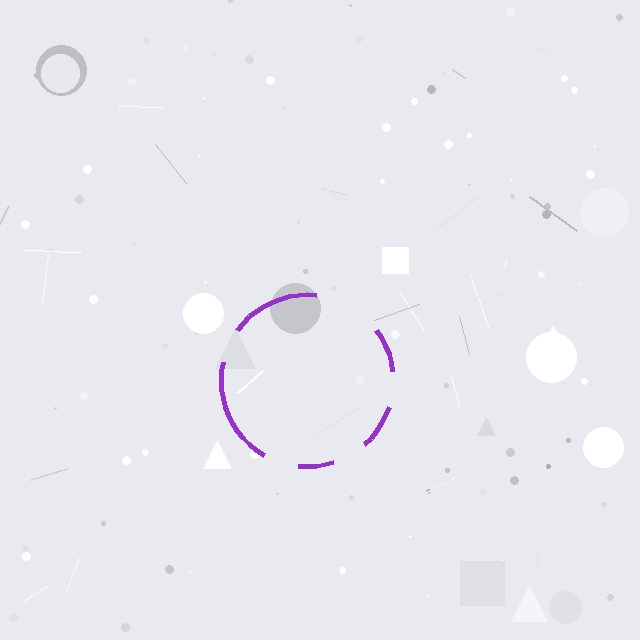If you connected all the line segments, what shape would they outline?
They would outline a circle.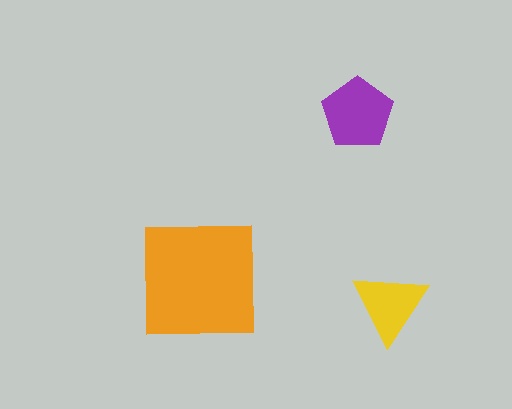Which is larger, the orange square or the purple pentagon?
The orange square.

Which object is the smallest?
The yellow triangle.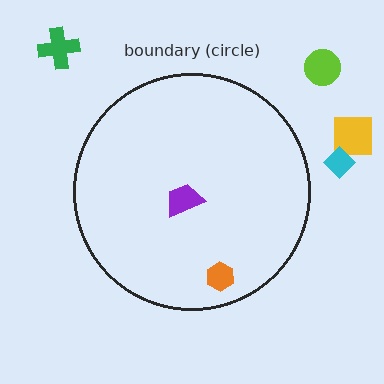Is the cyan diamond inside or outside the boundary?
Outside.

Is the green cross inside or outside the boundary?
Outside.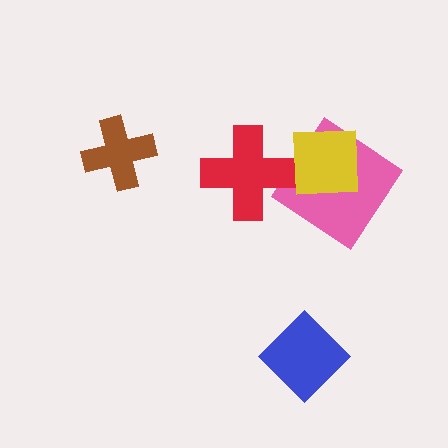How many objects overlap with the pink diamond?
1 object overlaps with the pink diamond.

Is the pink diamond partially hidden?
Yes, it is partially covered by another shape.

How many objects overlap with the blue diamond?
0 objects overlap with the blue diamond.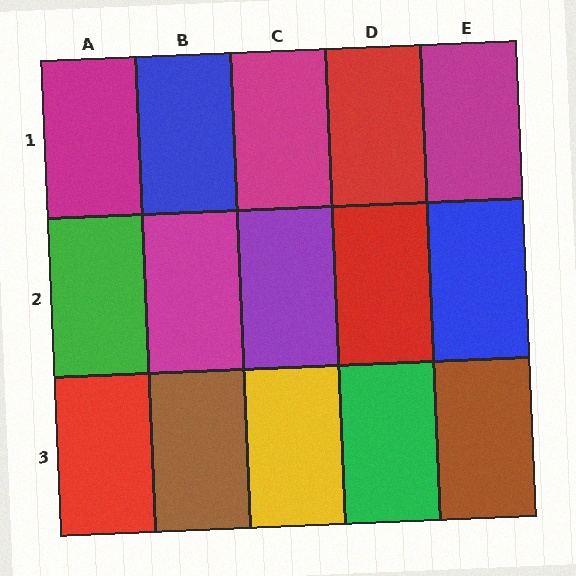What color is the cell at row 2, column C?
Purple.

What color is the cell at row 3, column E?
Brown.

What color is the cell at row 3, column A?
Red.